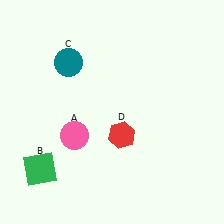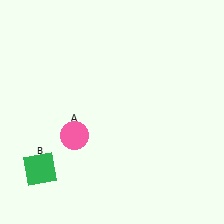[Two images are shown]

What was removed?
The red hexagon (D), the teal circle (C) were removed in Image 2.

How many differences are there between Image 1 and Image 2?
There are 2 differences between the two images.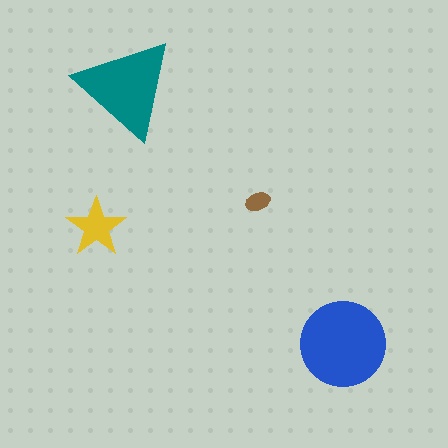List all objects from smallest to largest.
The brown ellipse, the yellow star, the teal triangle, the blue circle.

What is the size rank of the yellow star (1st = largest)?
3rd.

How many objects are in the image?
There are 4 objects in the image.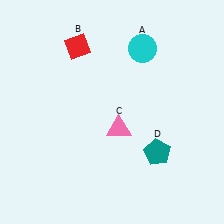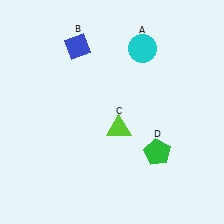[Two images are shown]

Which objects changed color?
B changed from red to blue. C changed from pink to lime. D changed from teal to green.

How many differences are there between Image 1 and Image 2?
There are 3 differences between the two images.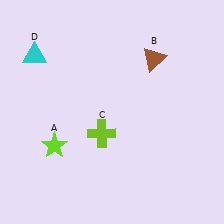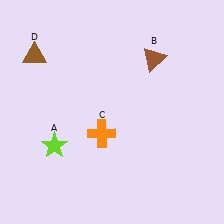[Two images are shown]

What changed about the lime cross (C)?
In Image 1, C is lime. In Image 2, it changed to orange.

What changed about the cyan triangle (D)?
In Image 1, D is cyan. In Image 2, it changed to brown.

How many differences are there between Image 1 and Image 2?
There are 2 differences between the two images.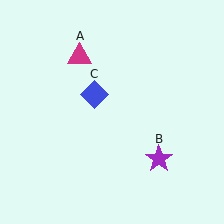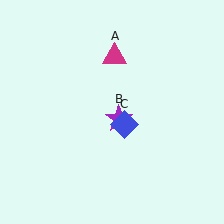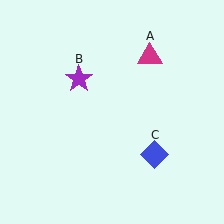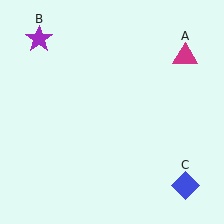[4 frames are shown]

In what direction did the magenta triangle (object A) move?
The magenta triangle (object A) moved right.